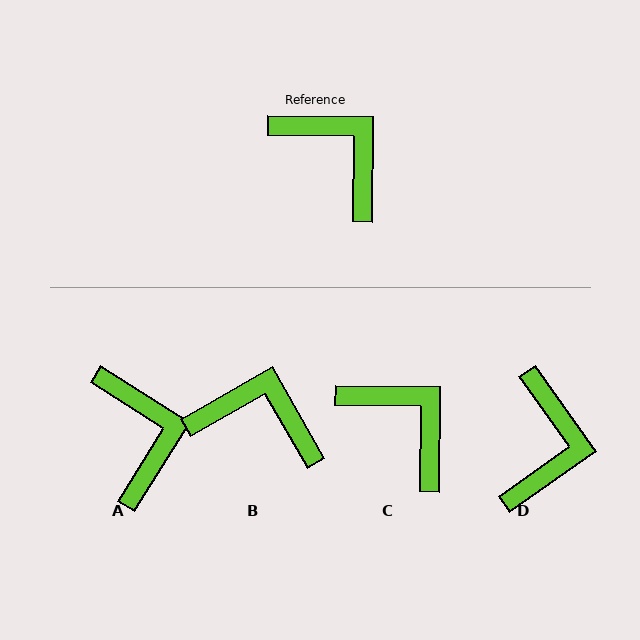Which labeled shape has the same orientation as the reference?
C.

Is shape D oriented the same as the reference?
No, it is off by about 54 degrees.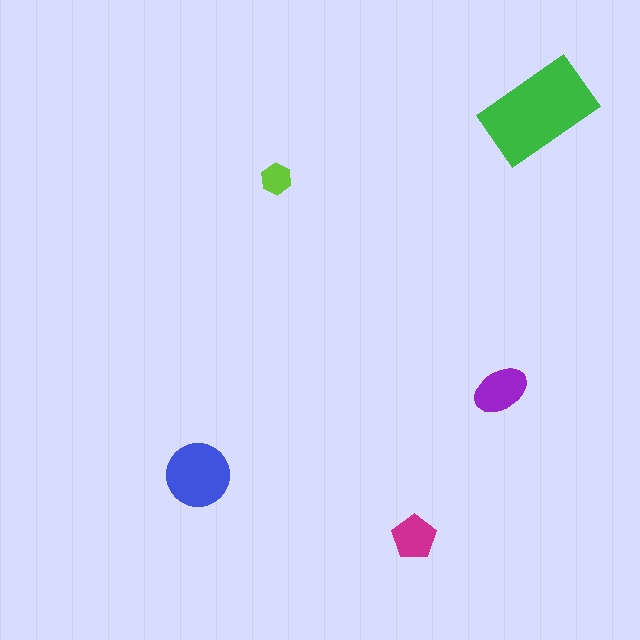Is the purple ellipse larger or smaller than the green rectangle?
Smaller.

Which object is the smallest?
The lime hexagon.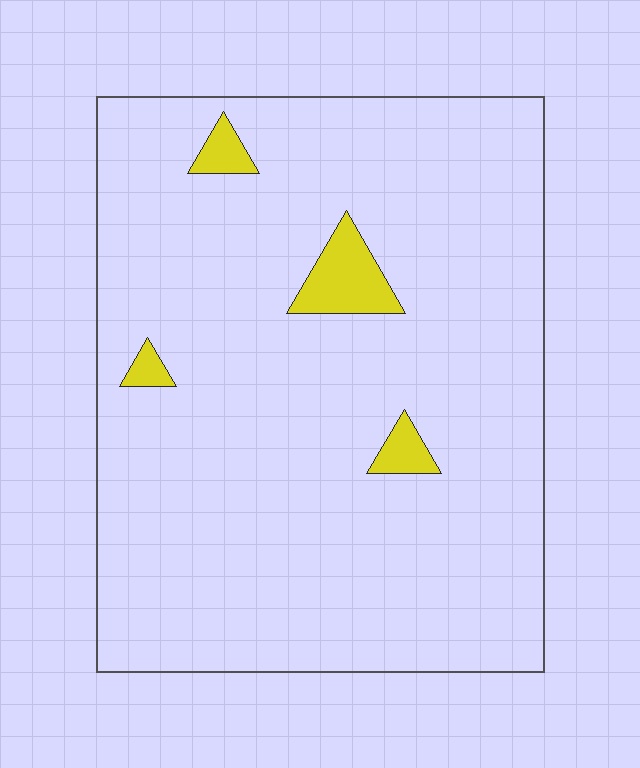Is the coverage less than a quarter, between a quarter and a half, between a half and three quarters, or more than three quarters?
Less than a quarter.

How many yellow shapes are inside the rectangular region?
4.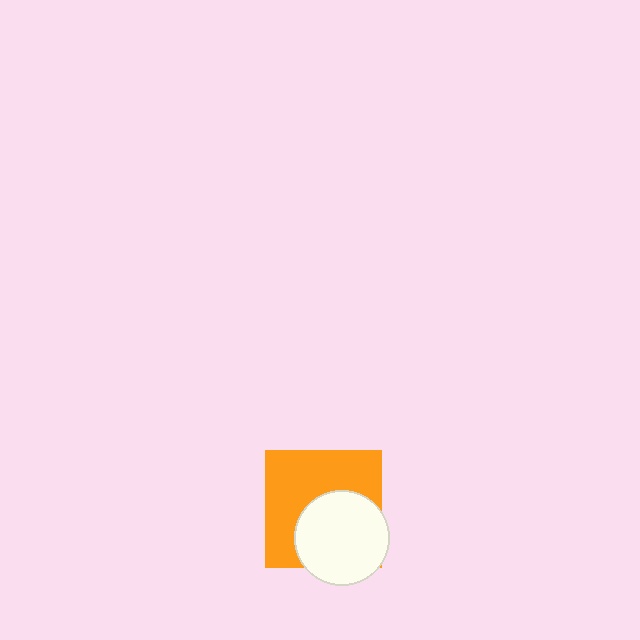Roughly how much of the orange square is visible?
About half of it is visible (roughly 57%).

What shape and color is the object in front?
The object in front is a white circle.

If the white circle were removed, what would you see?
You would see the complete orange square.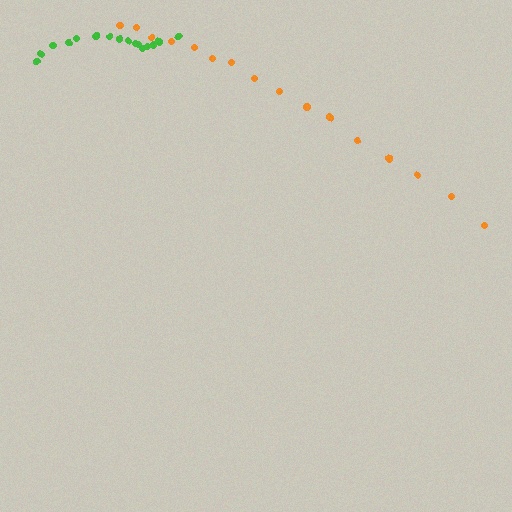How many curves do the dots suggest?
There are 2 distinct paths.